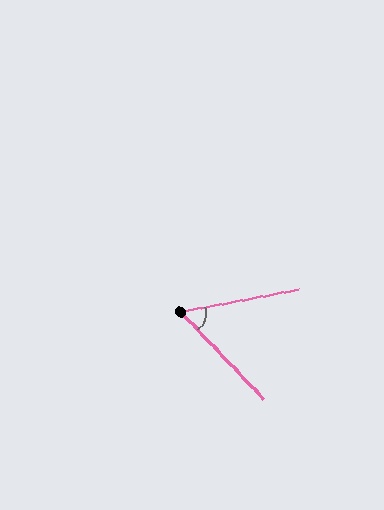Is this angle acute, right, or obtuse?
It is acute.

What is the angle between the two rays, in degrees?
Approximately 57 degrees.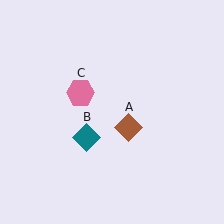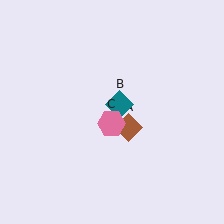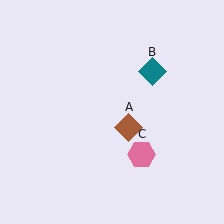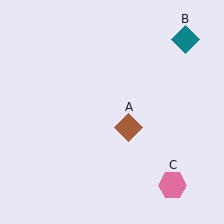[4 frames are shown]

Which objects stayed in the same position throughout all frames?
Brown diamond (object A) remained stationary.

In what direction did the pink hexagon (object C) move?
The pink hexagon (object C) moved down and to the right.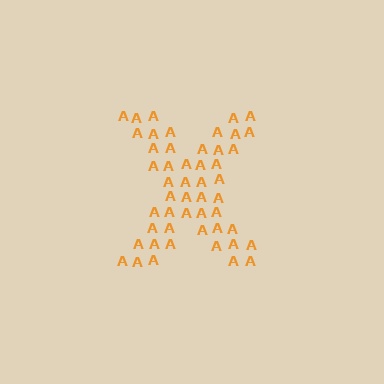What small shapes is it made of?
It is made of small letter A's.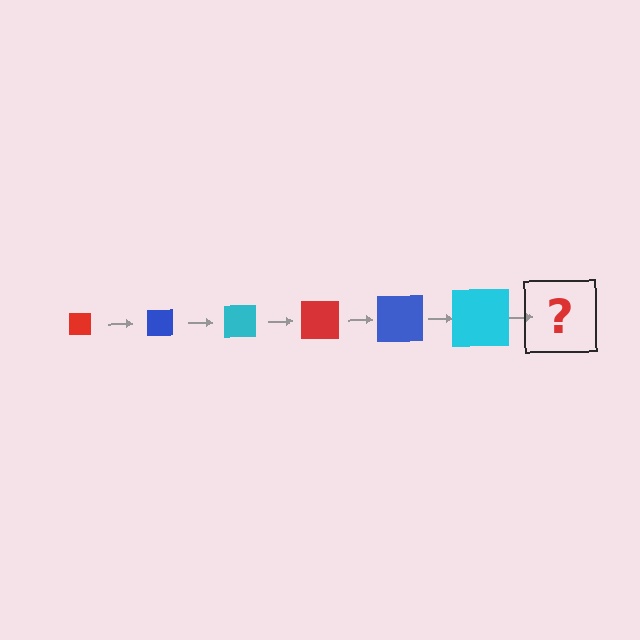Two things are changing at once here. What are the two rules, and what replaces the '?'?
The two rules are that the square grows larger each step and the color cycles through red, blue, and cyan. The '?' should be a red square, larger than the previous one.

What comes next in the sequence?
The next element should be a red square, larger than the previous one.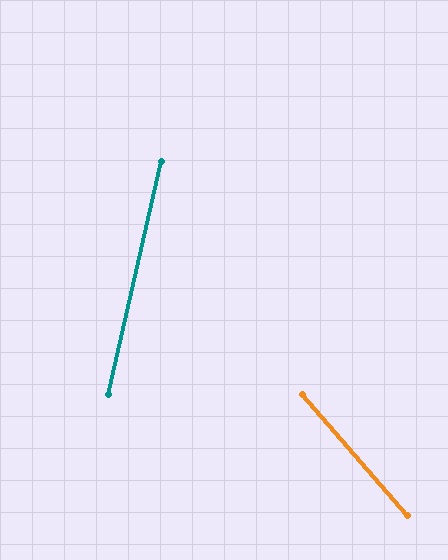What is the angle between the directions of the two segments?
Approximately 54 degrees.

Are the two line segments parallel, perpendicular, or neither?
Neither parallel nor perpendicular — they differ by about 54°.